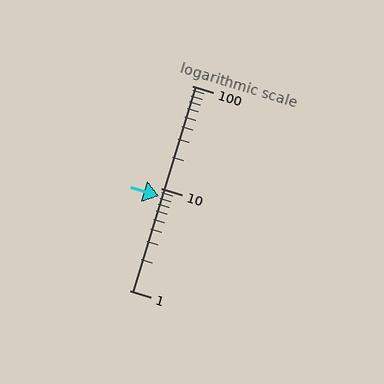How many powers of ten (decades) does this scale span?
The scale spans 2 decades, from 1 to 100.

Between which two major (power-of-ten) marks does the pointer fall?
The pointer is between 1 and 10.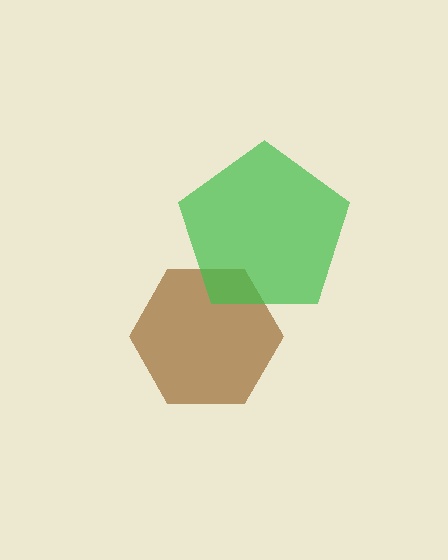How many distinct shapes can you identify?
There are 2 distinct shapes: a brown hexagon, a green pentagon.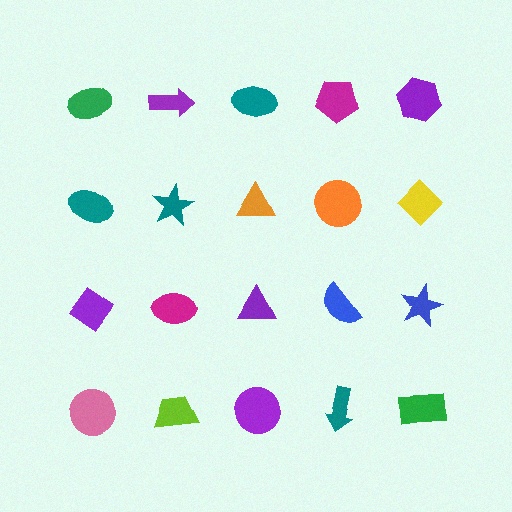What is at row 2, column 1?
A teal ellipse.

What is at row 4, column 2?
A lime trapezoid.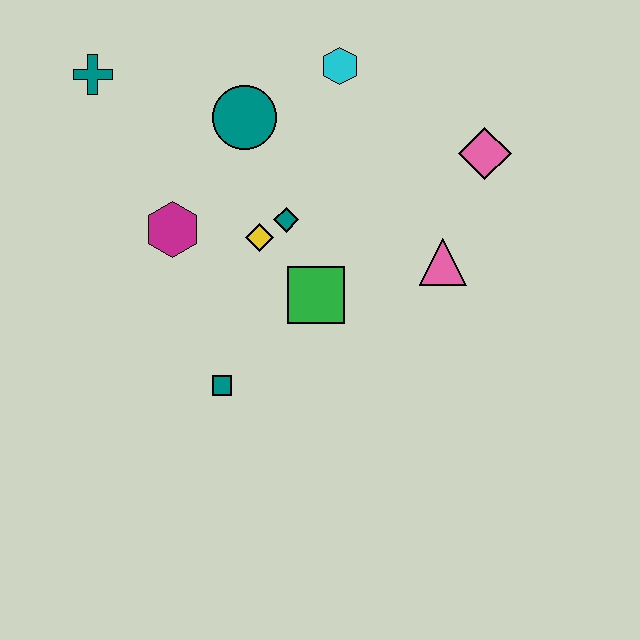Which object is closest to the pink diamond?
The pink triangle is closest to the pink diamond.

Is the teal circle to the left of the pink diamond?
Yes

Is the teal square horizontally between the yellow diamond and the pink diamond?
No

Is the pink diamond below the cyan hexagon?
Yes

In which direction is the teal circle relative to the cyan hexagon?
The teal circle is to the left of the cyan hexagon.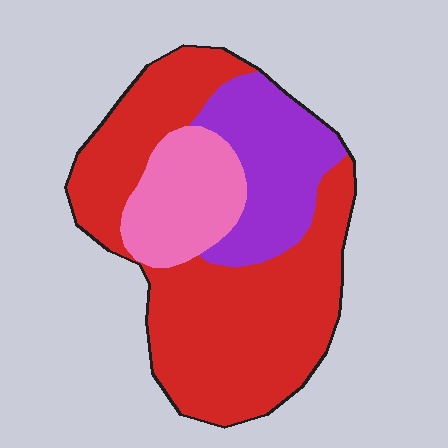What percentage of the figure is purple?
Purple covers 22% of the figure.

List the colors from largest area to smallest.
From largest to smallest: red, purple, pink.